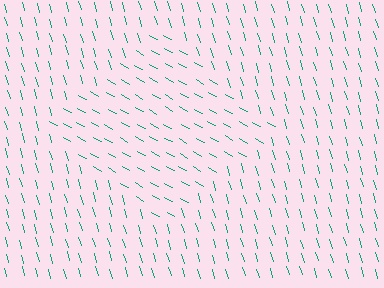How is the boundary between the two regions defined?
The boundary is defined purely by a change in line orientation (approximately 45 degrees difference). All lines are the same color and thickness.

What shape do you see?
I see a diamond.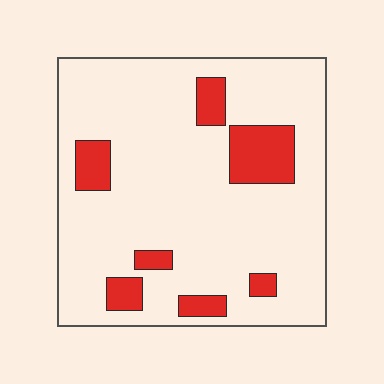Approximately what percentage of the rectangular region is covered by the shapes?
Approximately 15%.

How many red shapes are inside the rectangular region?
7.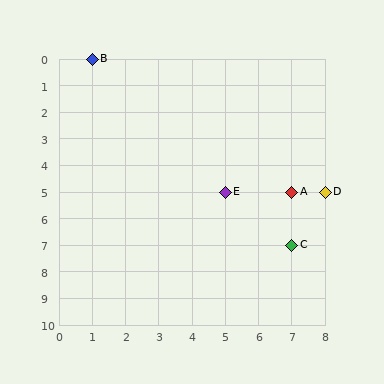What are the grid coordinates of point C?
Point C is at grid coordinates (7, 7).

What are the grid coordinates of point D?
Point D is at grid coordinates (8, 5).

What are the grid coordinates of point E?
Point E is at grid coordinates (5, 5).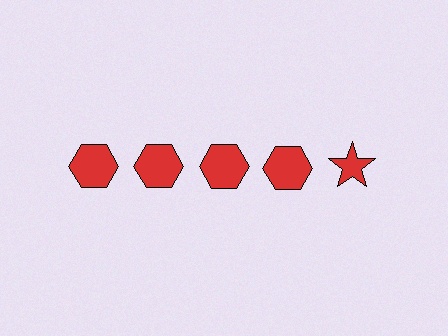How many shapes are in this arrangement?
There are 5 shapes arranged in a grid pattern.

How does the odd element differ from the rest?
It has a different shape: star instead of hexagon.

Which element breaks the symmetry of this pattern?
The red star in the top row, rightmost column breaks the symmetry. All other shapes are red hexagons.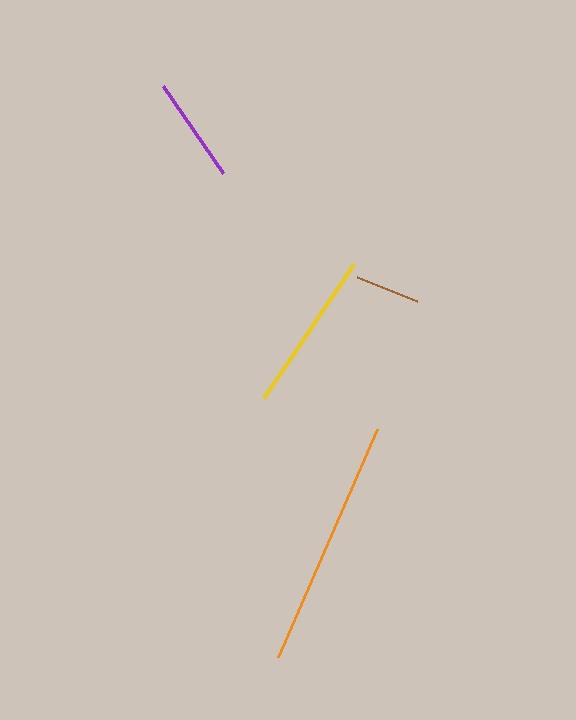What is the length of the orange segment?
The orange segment is approximately 249 pixels long.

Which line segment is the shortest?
The brown line is the shortest at approximately 65 pixels.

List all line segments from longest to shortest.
From longest to shortest: orange, yellow, purple, brown.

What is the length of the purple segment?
The purple segment is approximately 106 pixels long.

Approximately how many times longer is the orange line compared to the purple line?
The orange line is approximately 2.3 times the length of the purple line.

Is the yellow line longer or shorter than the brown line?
The yellow line is longer than the brown line.